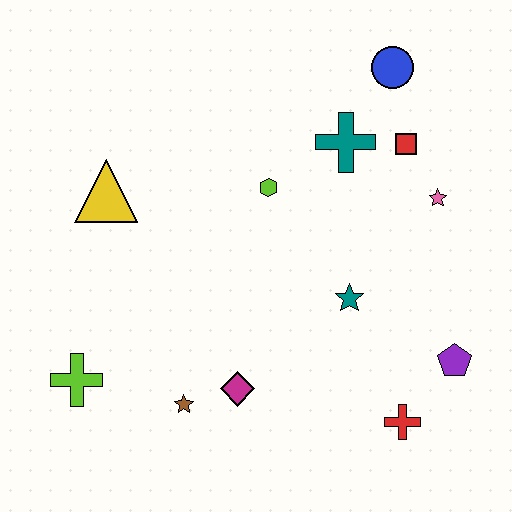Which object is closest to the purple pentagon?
The red cross is closest to the purple pentagon.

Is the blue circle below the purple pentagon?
No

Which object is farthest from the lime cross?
The blue circle is farthest from the lime cross.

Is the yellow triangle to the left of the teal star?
Yes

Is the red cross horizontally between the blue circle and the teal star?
No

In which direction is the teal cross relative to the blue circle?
The teal cross is below the blue circle.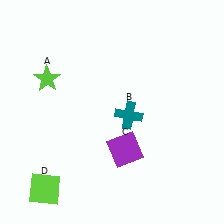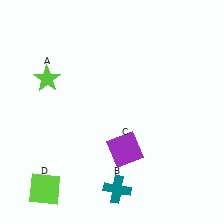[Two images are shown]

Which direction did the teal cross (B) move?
The teal cross (B) moved down.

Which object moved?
The teal cross (B) moved down.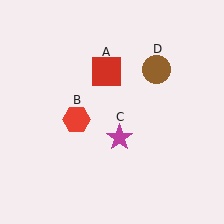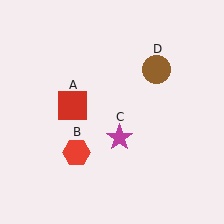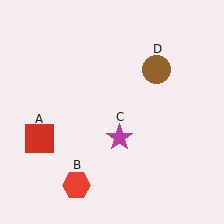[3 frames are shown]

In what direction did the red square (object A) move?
The red square (object A) moved down and to the left.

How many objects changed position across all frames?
2 objects changed position: red square (object A), red hexagon (object B).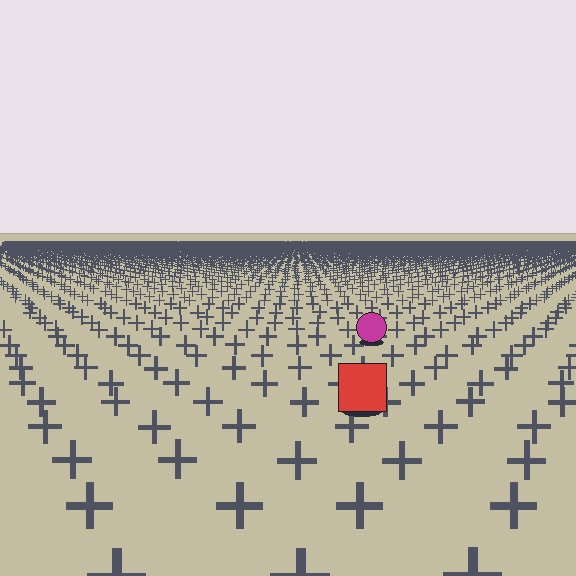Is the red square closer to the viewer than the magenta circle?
Yes. The red square is closer — you can tell from the texture gradient: the ground texture is coarser near it.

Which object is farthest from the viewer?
The magenta circle is farthest from the viewer. It appears smaller and the ground texture around it is denser.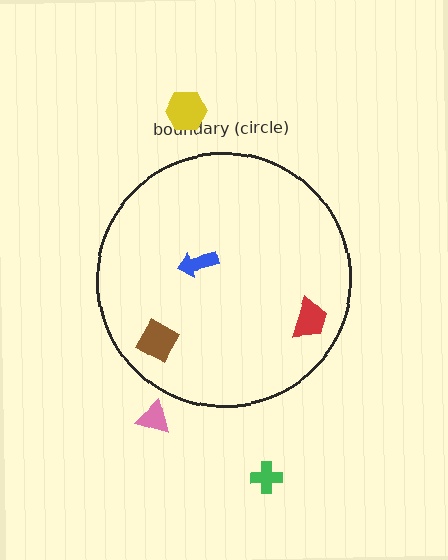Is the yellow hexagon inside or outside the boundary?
Outside.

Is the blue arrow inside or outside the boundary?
Inside.